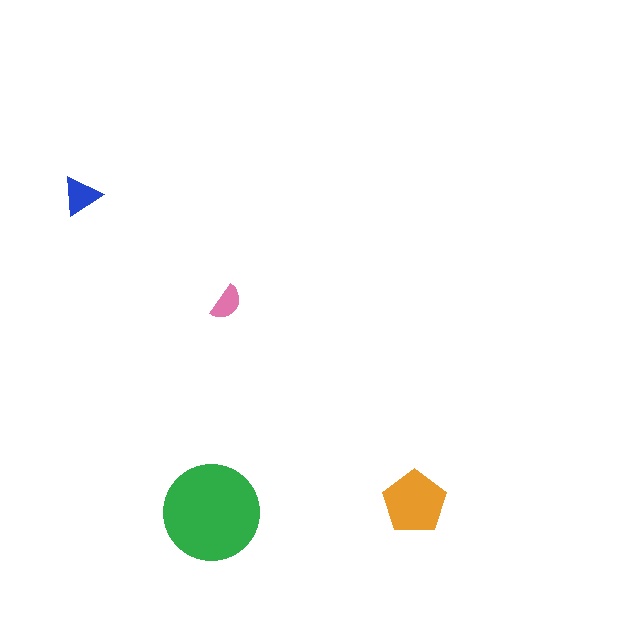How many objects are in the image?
There are 4 objects in the image.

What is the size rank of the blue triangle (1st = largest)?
3rd.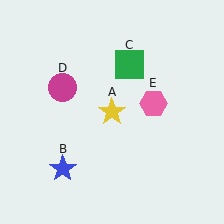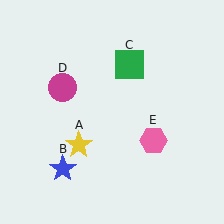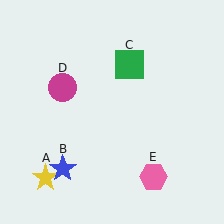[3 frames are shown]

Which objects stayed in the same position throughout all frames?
Blue star (object B) and green square (object C) and magenta circle (object D) remained stationary.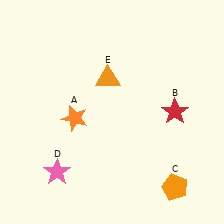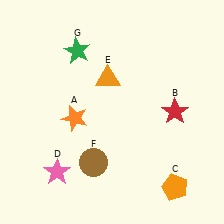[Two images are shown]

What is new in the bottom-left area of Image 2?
A brown circle (F) was added in the bottom-left area of Image 2.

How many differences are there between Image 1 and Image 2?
There are 2 differences between the two images.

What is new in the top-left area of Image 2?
A green star (G) was added in the top-left area of Image 2.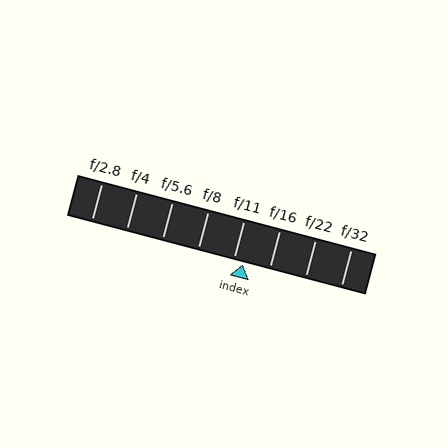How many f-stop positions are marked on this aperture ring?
There are 8 f-stop positions marked.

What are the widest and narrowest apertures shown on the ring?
The widest aperture shown is f/2.8 and the narrowest is f/32.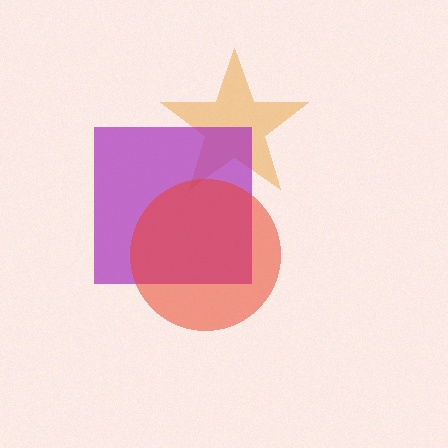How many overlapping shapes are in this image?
There are 3 overlapping shapes in the image.